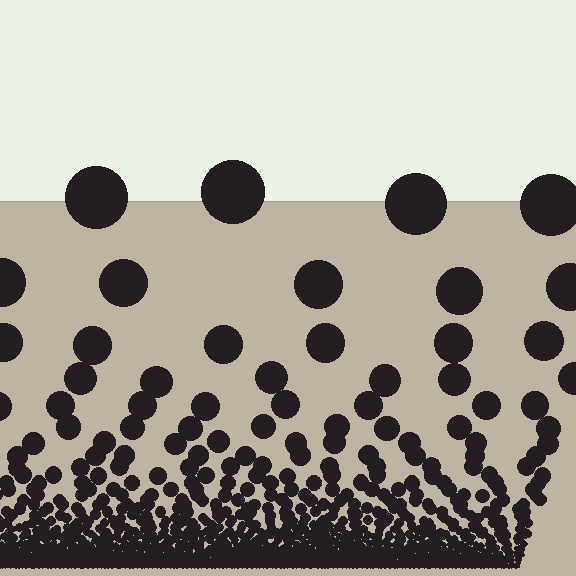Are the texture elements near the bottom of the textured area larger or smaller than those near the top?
Smaller. The gradient is inverted — elements near the bottom are smaller and denser.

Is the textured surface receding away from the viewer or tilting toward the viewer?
The surface appears to tilt toward the viewer. Texture elements get larger and sparser toward the top.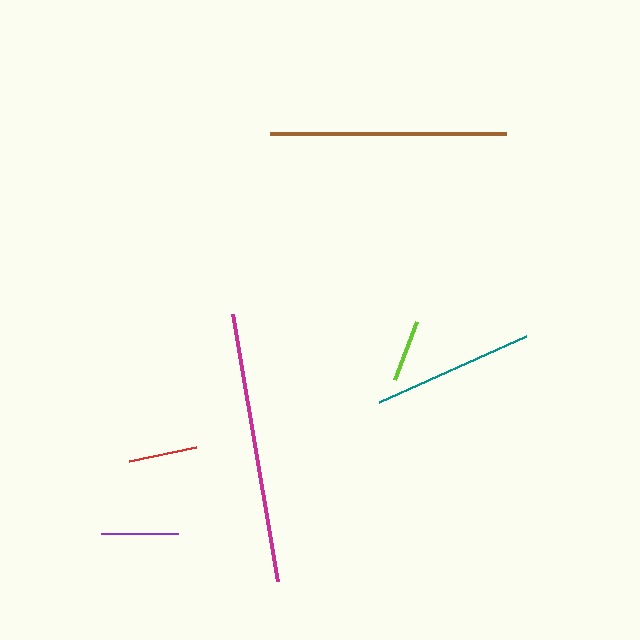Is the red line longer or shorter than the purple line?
The purple line is longer than the red line.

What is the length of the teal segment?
The teal segment is approximately 161 pixels long.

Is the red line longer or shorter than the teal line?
The teal line is longer than the red line.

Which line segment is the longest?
The magenta line is the longest at approximately 270 pixels.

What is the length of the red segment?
The red segment is approximately 68 pixels long.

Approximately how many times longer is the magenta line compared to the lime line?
The magenta line is approximately 4.4 times the length of the lime line.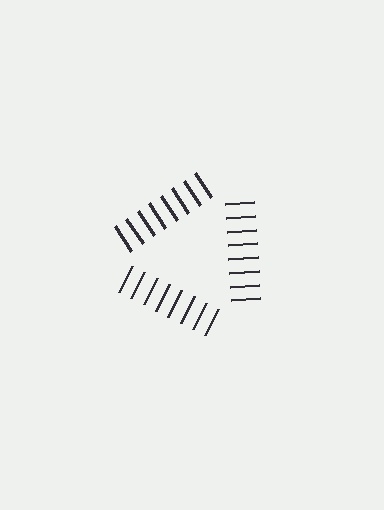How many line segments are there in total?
24 — 8 along each of the 3 edges.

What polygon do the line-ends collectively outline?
An illusory triangle — the line segments terminate on its edges but no continuous stroke is drawn.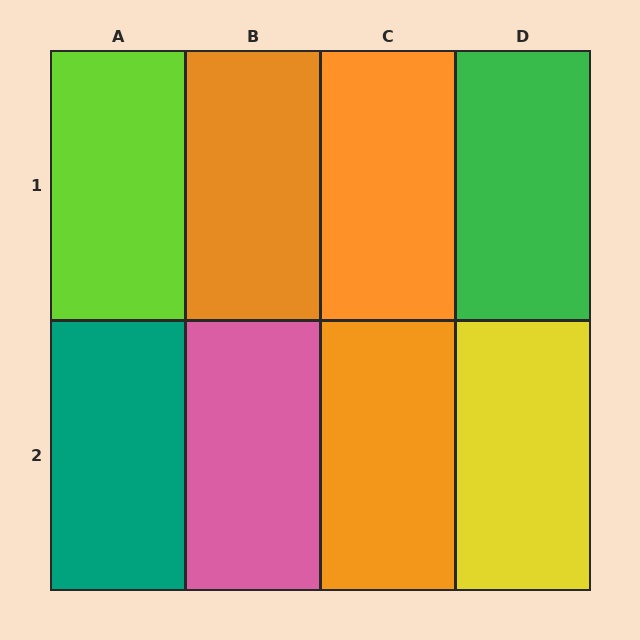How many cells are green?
1 cell is green.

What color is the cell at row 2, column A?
Teal.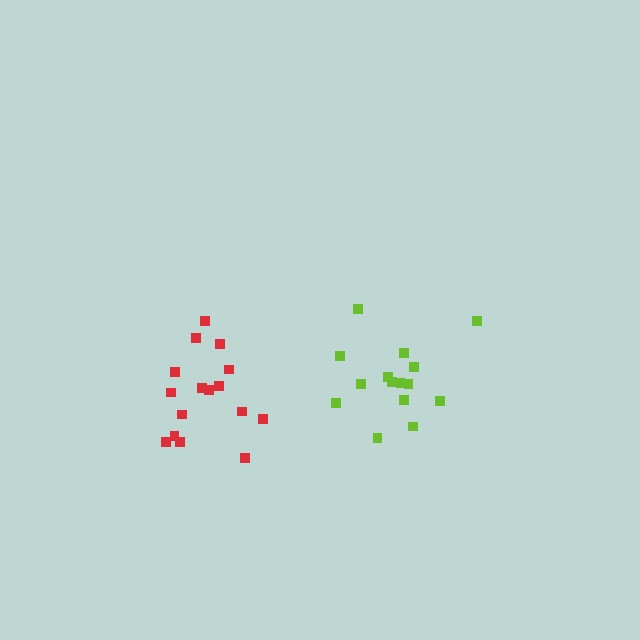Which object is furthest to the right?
The lime cluster is rightmost.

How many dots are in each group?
Group 1: 15 dots, Group 2: 16 dots (31 total).